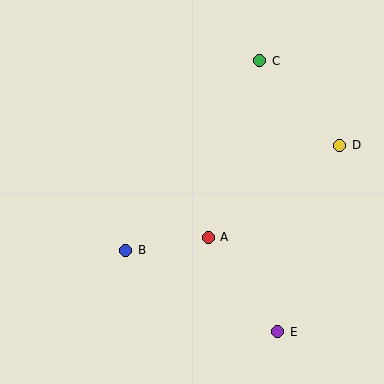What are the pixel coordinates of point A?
Point A is at (208, 237).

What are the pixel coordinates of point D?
Point D is at (340, 145).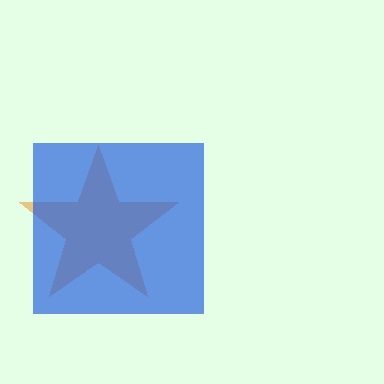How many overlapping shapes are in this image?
There are 2 overlapping shapes in the image.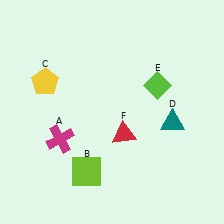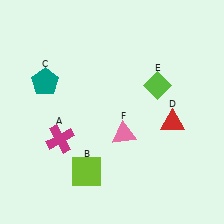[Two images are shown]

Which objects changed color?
C changed from yellow to teal. D changed from teal to red. F changed from red to pink.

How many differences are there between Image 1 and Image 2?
There are 3 differences between the two images.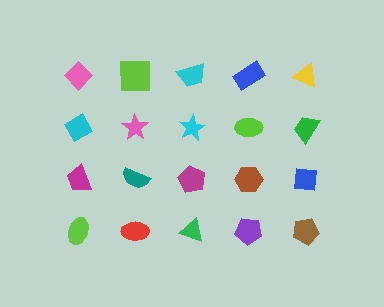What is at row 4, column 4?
A purple pentagon.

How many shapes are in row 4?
5 shapes.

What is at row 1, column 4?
A blue rectangle.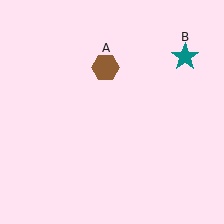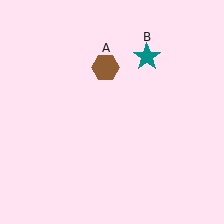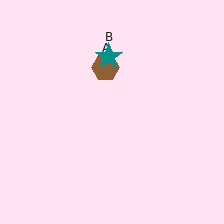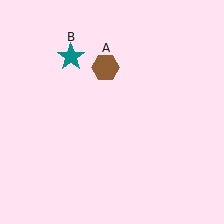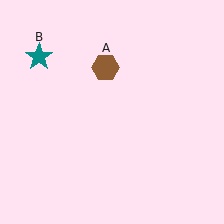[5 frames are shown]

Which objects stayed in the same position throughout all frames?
Brown hexagon (object A) remained stationary.